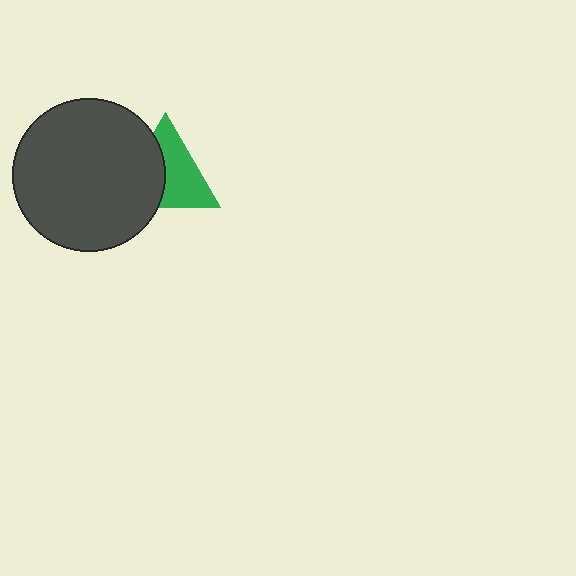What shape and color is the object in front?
The object in front is a dark gray circle.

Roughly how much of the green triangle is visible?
About half of it is visible (roughly 56%).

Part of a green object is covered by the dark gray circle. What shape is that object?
It is a triangle.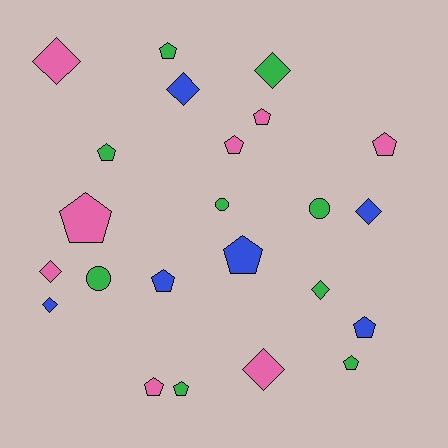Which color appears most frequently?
Green, with 9 objects.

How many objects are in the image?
There are 23 objects.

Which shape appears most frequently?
Pentagon, with 12 objects.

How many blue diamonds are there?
There are 3 blue diamonds.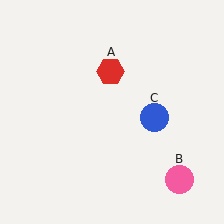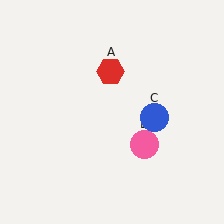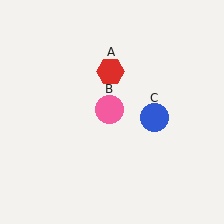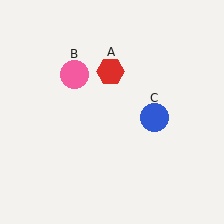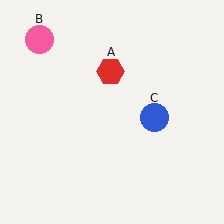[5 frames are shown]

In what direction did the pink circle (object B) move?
The pink circle (object B) moved up and to the left.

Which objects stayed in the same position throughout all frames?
Red hexagon (object A) and blue circle (object C) remained stationary.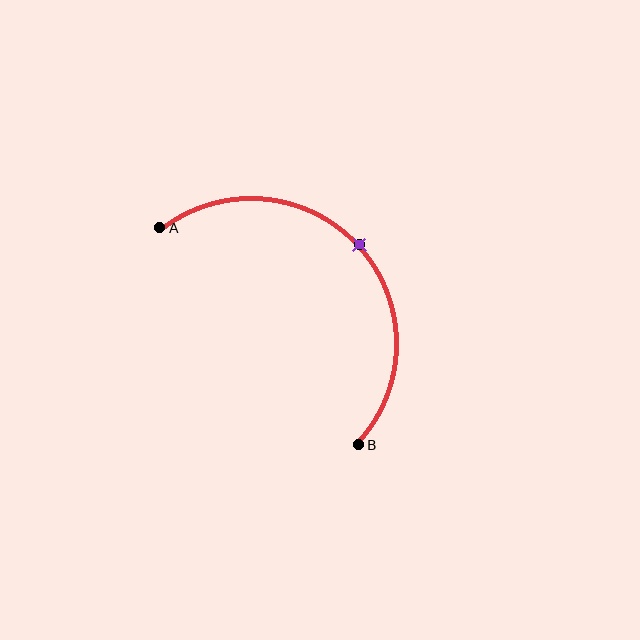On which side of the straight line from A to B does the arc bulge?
The arc bulges above and to the right of the straight line connecting A and B.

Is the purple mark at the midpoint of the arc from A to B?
Yes. The purple mark lies on the arc at equal arc-length from both A and B — it is the arc midpoint.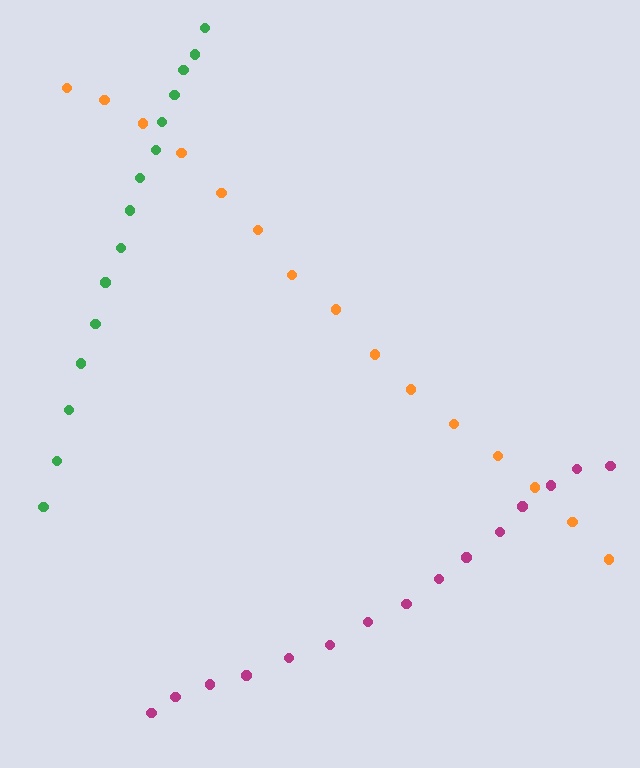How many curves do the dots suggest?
There are 3 distinct paths.